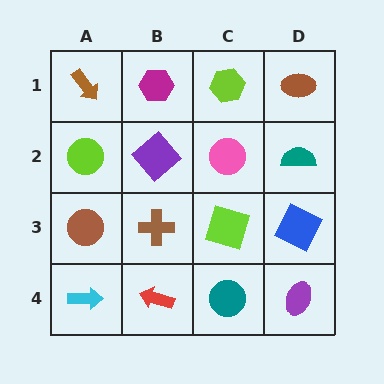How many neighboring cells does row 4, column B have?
3.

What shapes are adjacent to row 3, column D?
A teal semicircle (row 2, column D), a purple ellipse (row 4, column D), a lime square (row 3, column C).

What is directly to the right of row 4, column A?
A red arrow.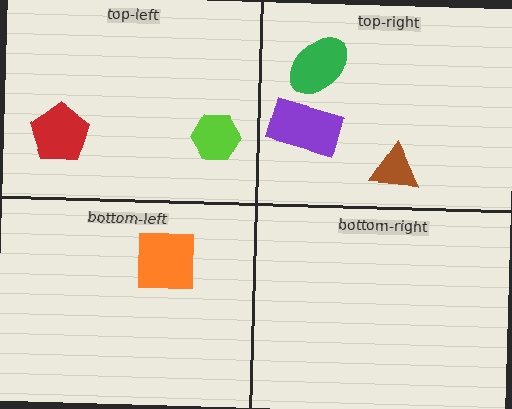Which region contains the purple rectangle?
The top-right region.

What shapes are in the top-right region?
The purple rectangle, the brown triangle, the green ellipse.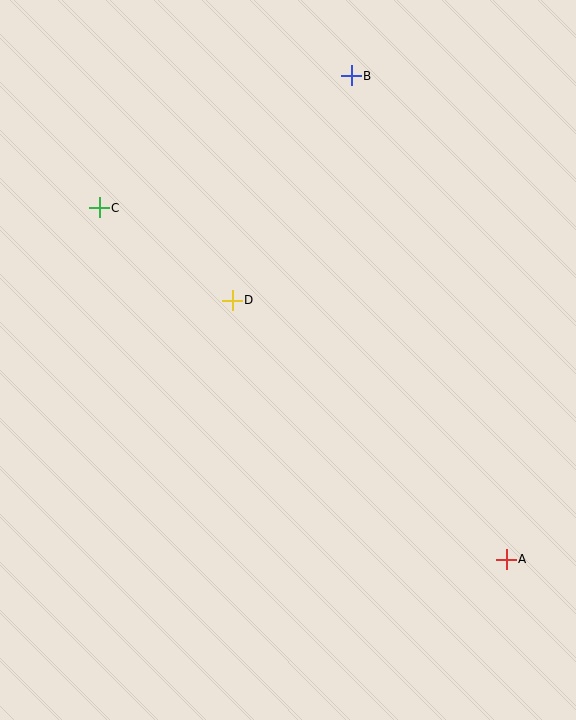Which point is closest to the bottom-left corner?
Point D is closest to the bottom-left corner.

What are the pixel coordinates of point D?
Point D is at (232, 300).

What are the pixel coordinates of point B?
Point B is at (351, 76).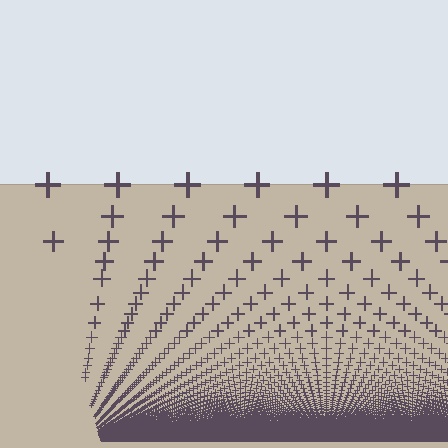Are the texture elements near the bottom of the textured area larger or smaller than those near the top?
Smaller. The gradient is inverted — elements near the bottom are smaller and denser.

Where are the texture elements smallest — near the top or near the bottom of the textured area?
Near the bottom.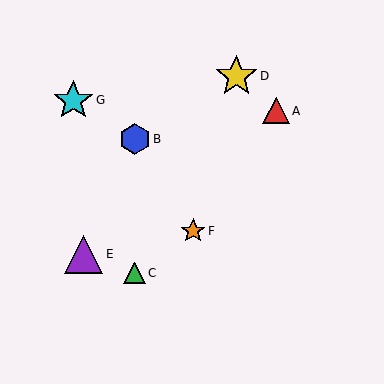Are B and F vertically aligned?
No, B is at x≈135 and F is at x≈193.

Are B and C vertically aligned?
Yes, both are at x≈135.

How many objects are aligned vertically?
2 objects (B, C) are aligned vertically.